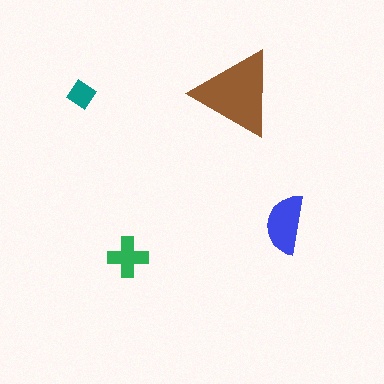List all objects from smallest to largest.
The teal diamond, the green cross, the blue semicircle, the brown triangle.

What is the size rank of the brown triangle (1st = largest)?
1st.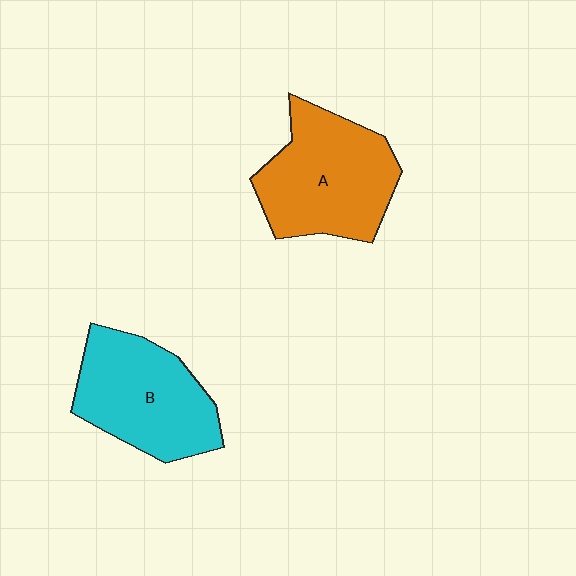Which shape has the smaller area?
Shape B (cyan).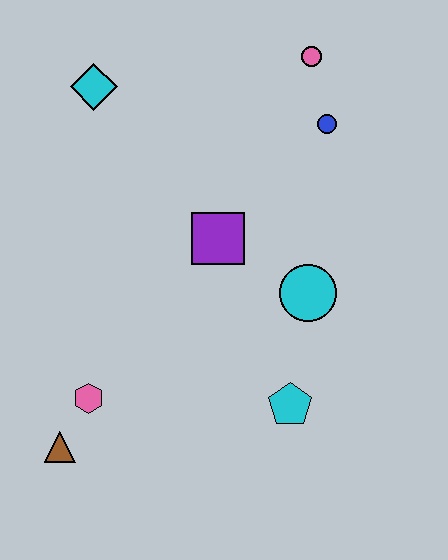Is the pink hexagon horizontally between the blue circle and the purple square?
No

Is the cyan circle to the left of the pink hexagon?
No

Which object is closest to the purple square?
The cyan circle is closest to the purple square.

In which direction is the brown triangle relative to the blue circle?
The brown triangle is below the blue circle.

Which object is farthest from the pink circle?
The brown triangle is farthest from the pink circle.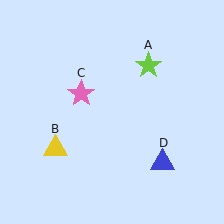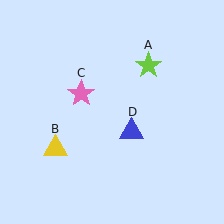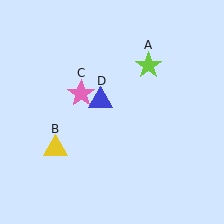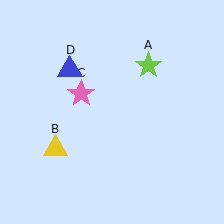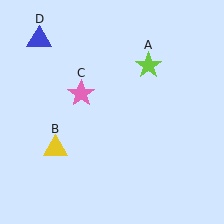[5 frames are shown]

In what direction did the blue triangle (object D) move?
The blue triangle (object D) moved up and to the left.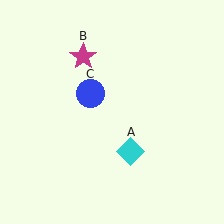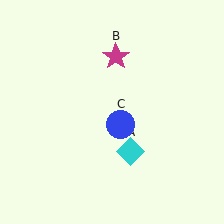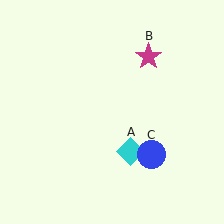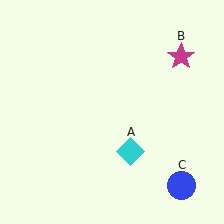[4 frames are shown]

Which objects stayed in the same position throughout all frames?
Cyan diamond (object A) remained stationary.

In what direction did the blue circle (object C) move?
The blue circle (object C) moved down and to the right.